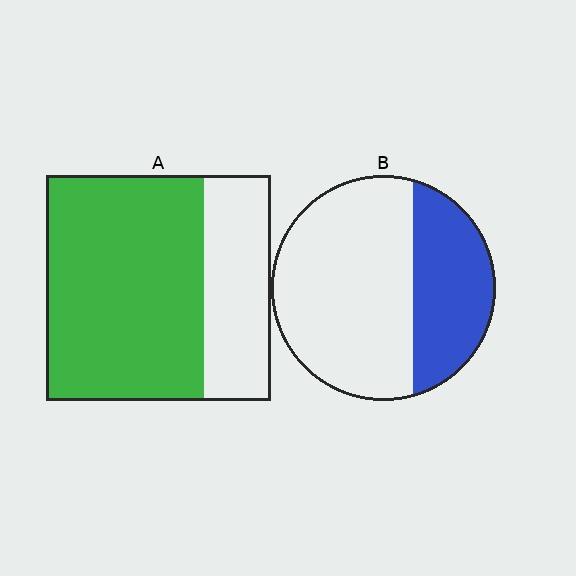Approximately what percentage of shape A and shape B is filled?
A is approximately 70% and B is approximately 35%.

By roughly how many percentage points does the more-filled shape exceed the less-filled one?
By roughly 35 percentage points (A over B).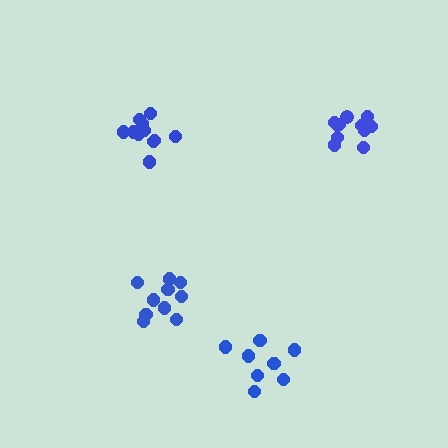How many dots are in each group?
Group 1: 11 dots, Group 2: 11 dots, Group 3: 8 dots, Group 4: 10 dots (40 total).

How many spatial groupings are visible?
There are 4 spatial groupings.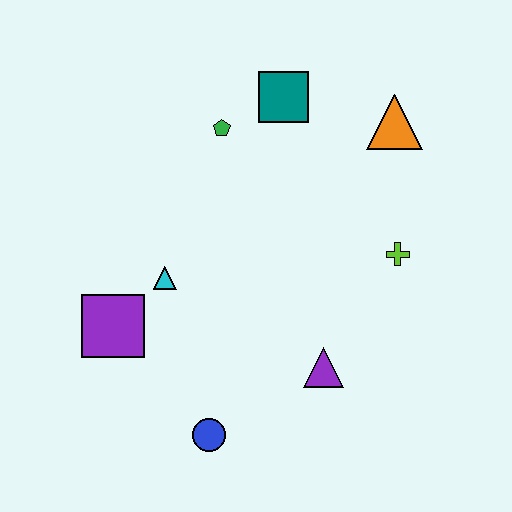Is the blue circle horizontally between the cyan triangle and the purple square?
No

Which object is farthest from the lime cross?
The purple square is farthest from the lime cross.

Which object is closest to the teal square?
The green pentagon is closest to the teal square.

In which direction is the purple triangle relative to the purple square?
The purple triangle is to the right of the purple square.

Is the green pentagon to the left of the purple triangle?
Yes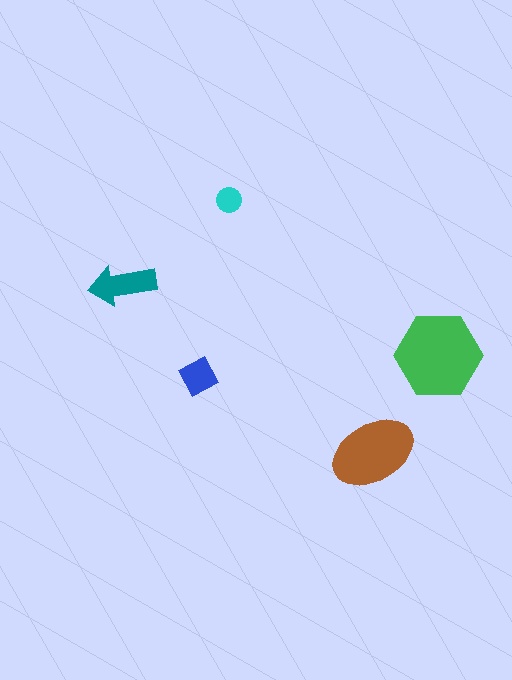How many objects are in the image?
There are 5 objects in the image.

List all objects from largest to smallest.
The green hexagon, the brown ellipse, the teal arrow, the blue diamond, the cyan circle.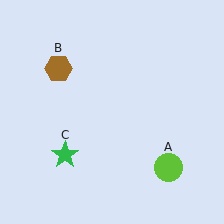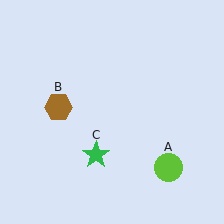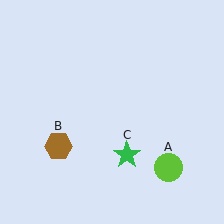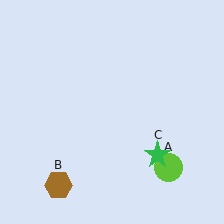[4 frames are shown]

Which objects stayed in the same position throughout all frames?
Lime circle (object A) remained stationary.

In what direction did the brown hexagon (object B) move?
The brown hexagon (object B) moved down.